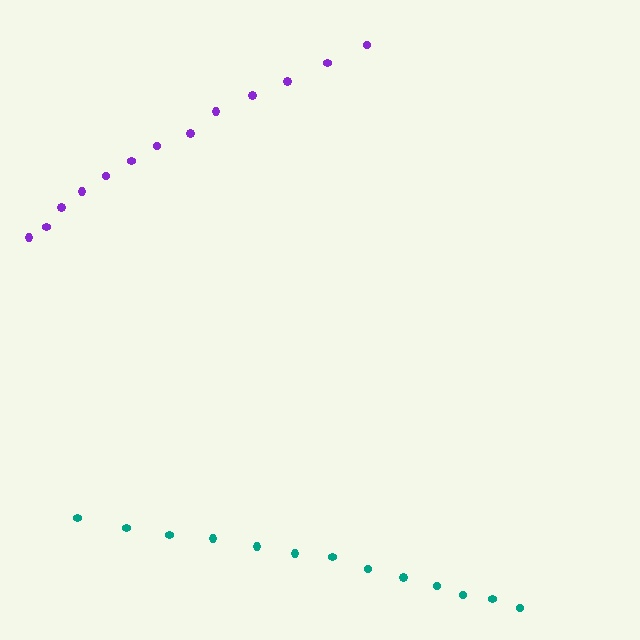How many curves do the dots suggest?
There are 2 distinct paths.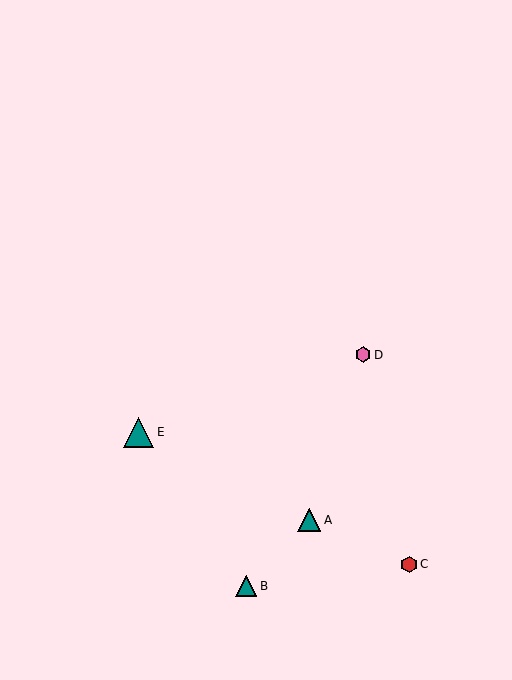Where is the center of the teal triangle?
The center of the teal triangle is at (246, 586).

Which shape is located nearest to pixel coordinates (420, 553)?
The red hexagon (labeled C) at (409, 564) is nearest to that location.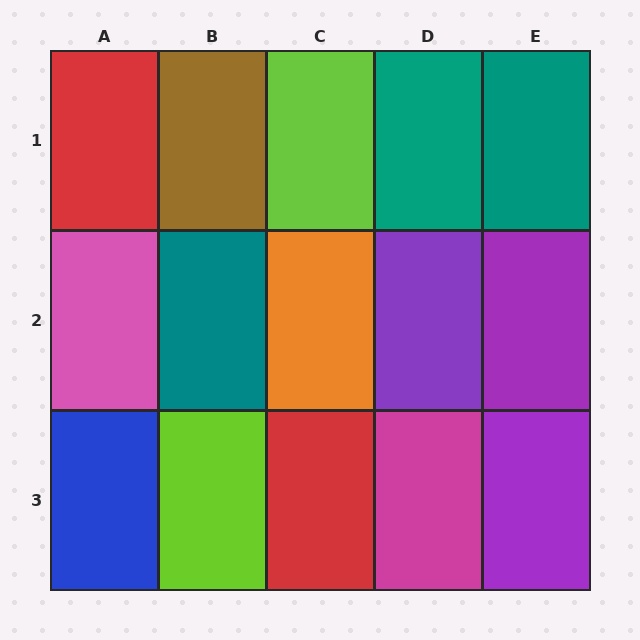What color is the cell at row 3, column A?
Blue.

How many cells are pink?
1 cell is pink.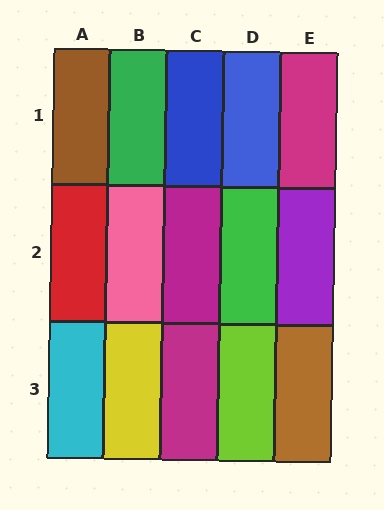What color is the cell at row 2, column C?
Magenta.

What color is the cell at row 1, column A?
Brown.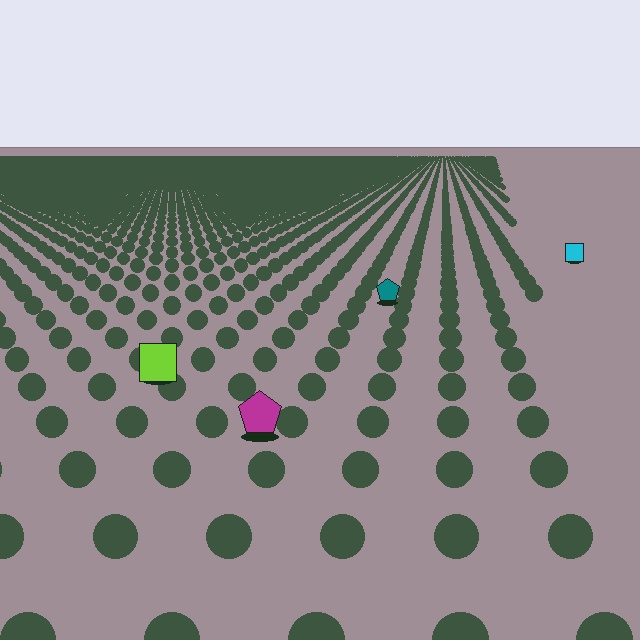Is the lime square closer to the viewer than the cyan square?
Yes. The lime square is closer — you can tell from the texture gradient: the ground texture is coarser near it.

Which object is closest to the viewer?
The magenta pentagon is closest. The texture marks near it are larger and more spread out.